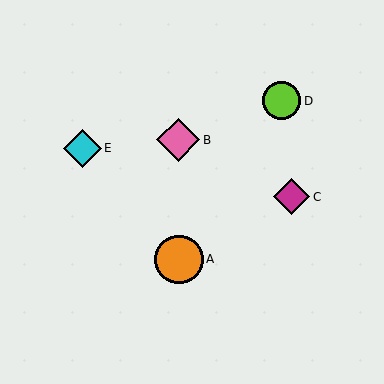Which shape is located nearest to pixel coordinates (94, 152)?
The cyan diamond (labeled E) at (82, 148) is nearest to that location.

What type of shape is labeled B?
Shape B is a pink diamond.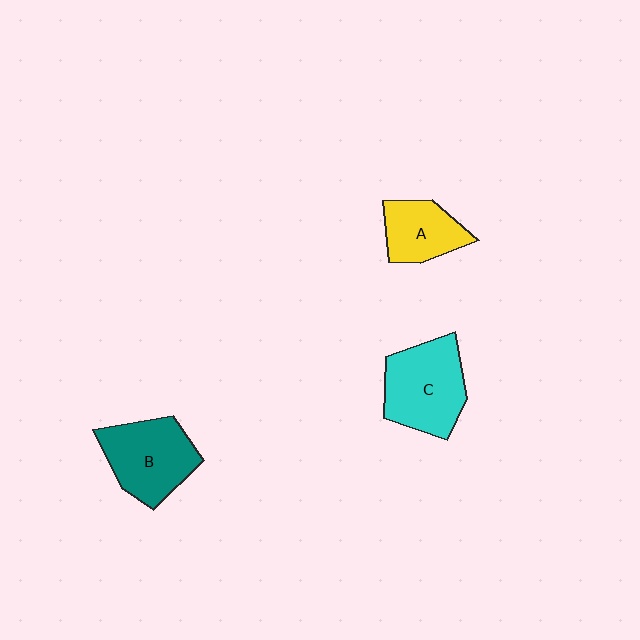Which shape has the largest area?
Shape C (cyan).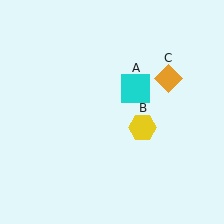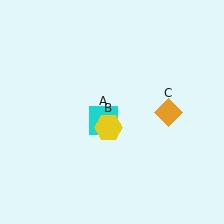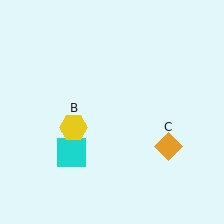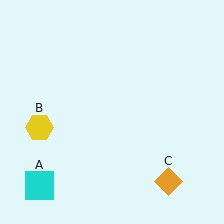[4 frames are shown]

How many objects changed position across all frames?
3 objects changed position: cyan square (object A), yellow hexagon (object B), orange diamond (object C).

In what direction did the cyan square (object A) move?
The cyan square (object A) moved down and to the left.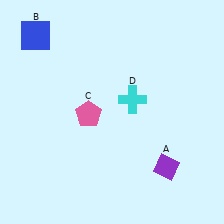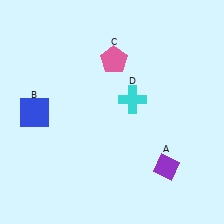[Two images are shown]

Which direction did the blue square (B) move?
The blue square (B) moved down.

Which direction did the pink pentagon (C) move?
The pink pentagon (C) moved up.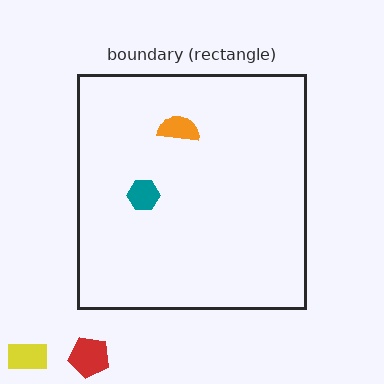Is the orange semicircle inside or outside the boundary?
Inside.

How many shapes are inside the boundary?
2 inside, 2 outside.